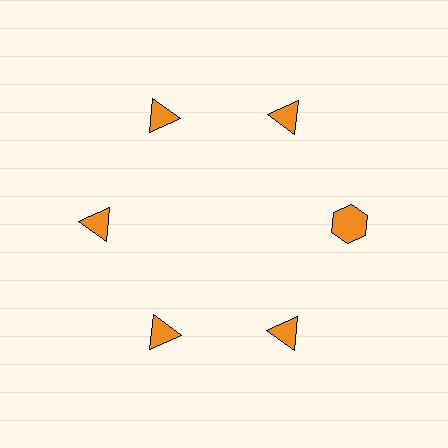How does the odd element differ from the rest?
It has a different shape: hexagon instead of triangle.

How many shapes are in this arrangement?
There are 6 shapes arranged in a ring pattern.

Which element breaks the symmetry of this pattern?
The orange hexagon at roughly the 3 o'clock position breaks the symmetry. All other shapes are orange triangles.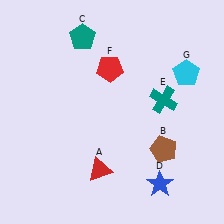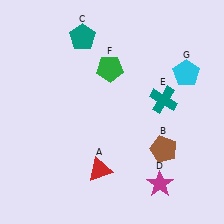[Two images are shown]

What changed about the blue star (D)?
In Image 1, D is blue. In Image 2, it changed to magenta.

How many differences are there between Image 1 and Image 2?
There are 2 differences between the two images.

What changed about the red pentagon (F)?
In Image 1, F is red. In Image 2, it changed to green.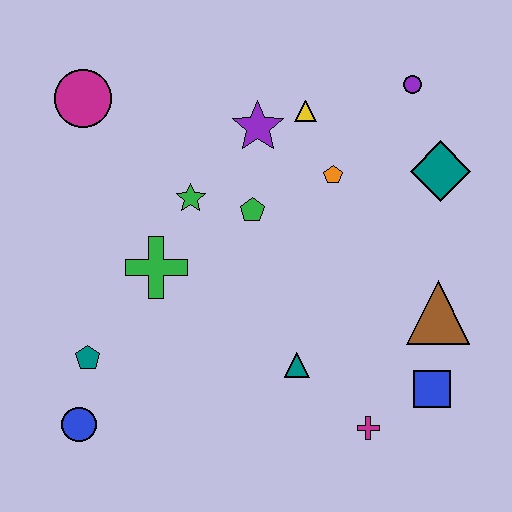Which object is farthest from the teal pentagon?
The purple circle is farthest from the teal pentagon.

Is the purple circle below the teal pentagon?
No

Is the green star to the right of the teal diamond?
No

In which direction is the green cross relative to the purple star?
The green cross is below the purple star.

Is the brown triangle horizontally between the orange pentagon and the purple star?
No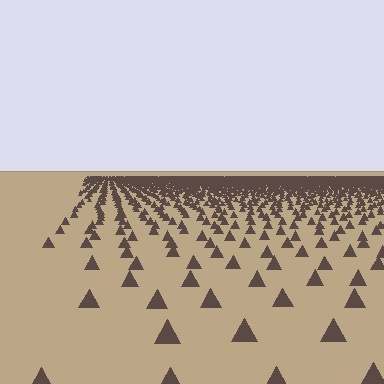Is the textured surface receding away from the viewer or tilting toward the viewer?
The surface is receding away from the viewer. Texture elements get smaller and denser toward the top.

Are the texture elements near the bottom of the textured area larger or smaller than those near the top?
Larger. Near the bottom, elements are closer to the viewer and appear at a bigger on-screen size.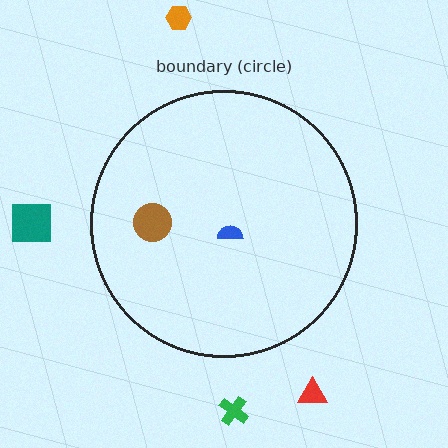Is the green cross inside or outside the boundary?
Outside.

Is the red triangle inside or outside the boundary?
Outside.